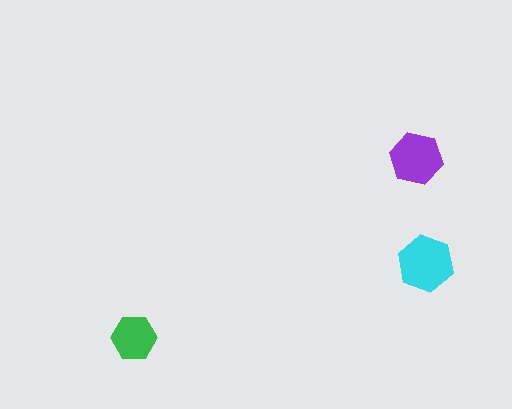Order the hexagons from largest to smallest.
the cyan one, the purple one, the green one.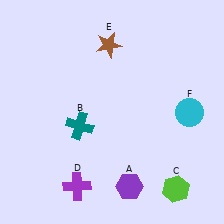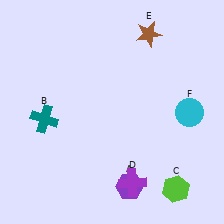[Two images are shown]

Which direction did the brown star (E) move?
The brown star (E) moved right.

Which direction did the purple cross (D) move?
The purple cross (D) moved right.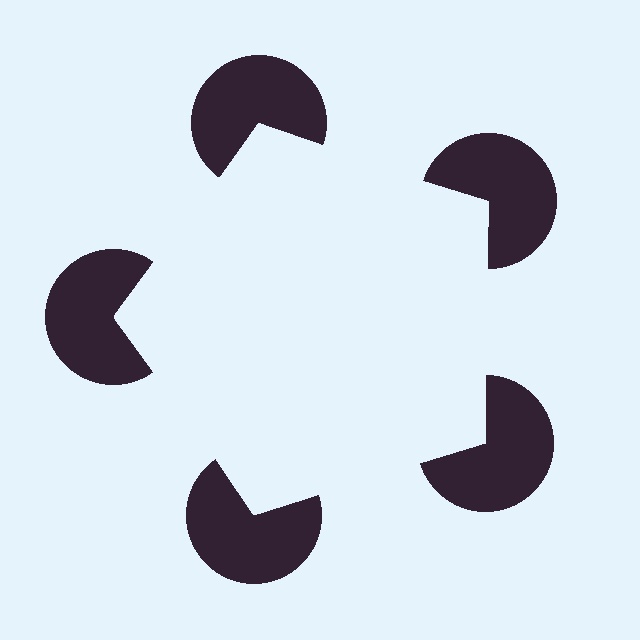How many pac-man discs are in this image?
There are 5 — one at each vertex of the illusory pentagon.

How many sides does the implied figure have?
5 sides.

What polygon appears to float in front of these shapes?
An illusory pentagon — its edges are inferred from the aligned wedge cuts in the pac-man discs, not physically drawn.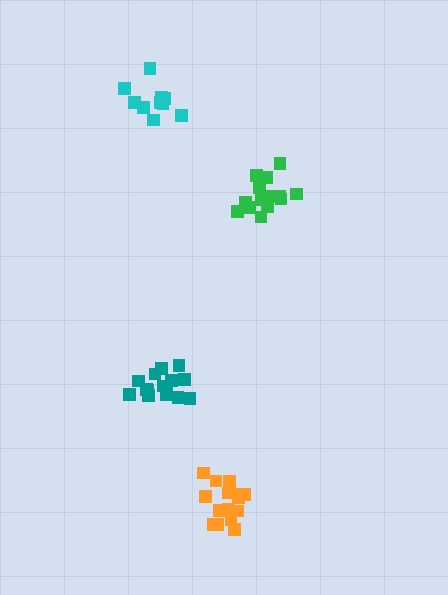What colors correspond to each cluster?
The clusters are colored: teal, green, cyan, orange.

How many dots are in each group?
Group 1: 15 dots, Group 2: 15 dots, Group 3: 10 dots, Group 4: 15 dots (55 total).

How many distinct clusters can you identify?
There are 4 distinct clusters.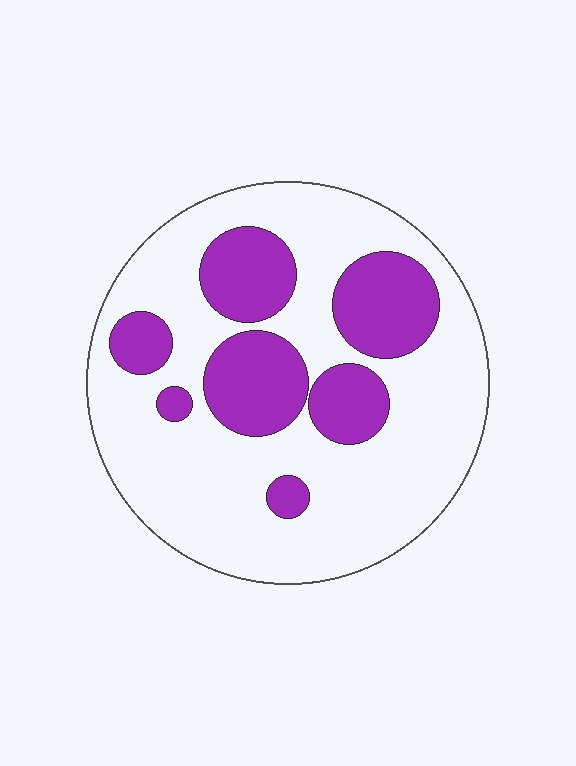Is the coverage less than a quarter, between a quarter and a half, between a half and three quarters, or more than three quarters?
Between a quarter and a half.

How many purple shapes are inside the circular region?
7.